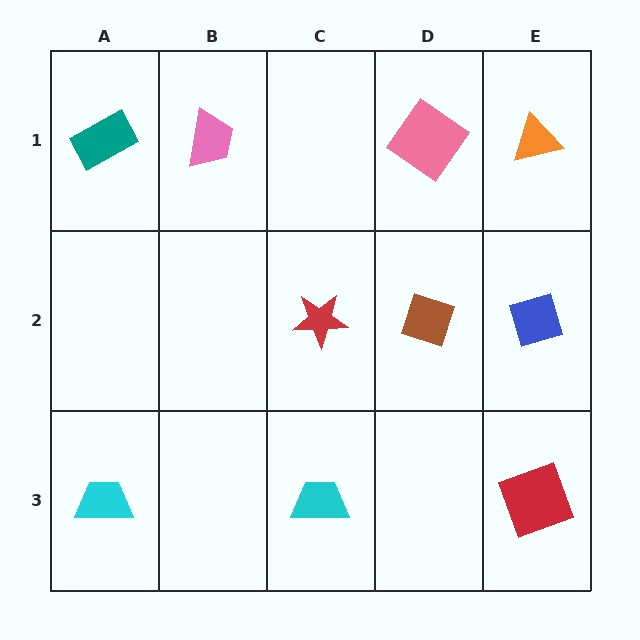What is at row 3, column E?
A red square.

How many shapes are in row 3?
3 shapes.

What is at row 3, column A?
A cyan trapezoid.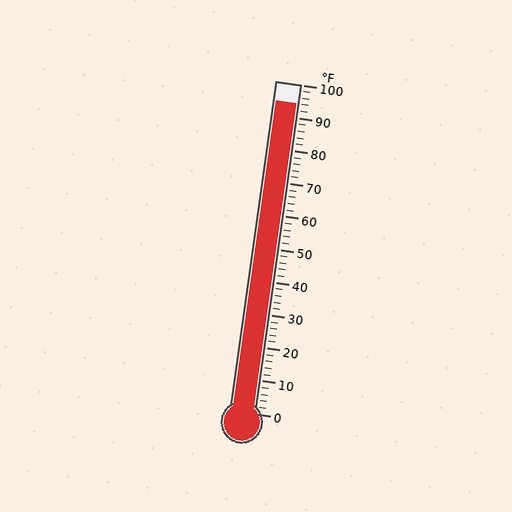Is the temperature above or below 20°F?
The temperature is above 20°F.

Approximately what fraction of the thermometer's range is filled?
The thermometer is filled to approximately 95% of its range.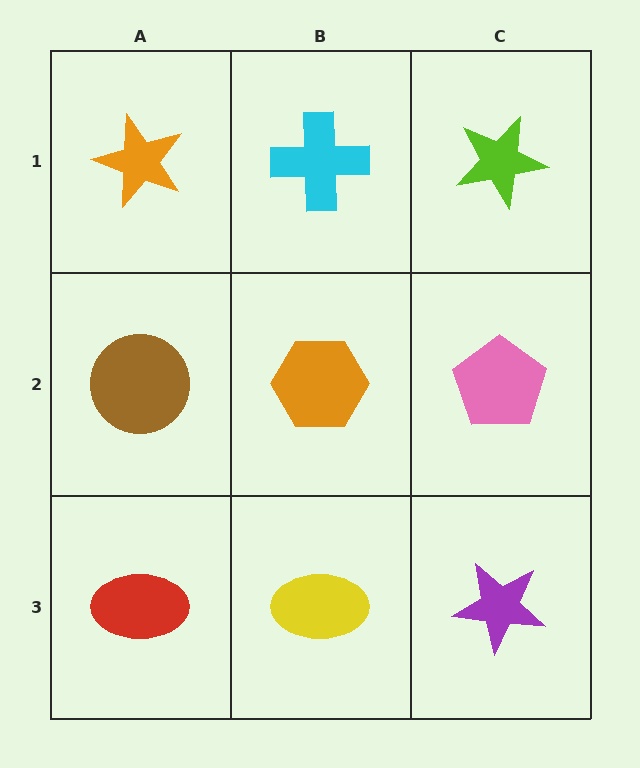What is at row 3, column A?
A red ellipse.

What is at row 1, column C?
A lime star.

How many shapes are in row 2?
3 shapes.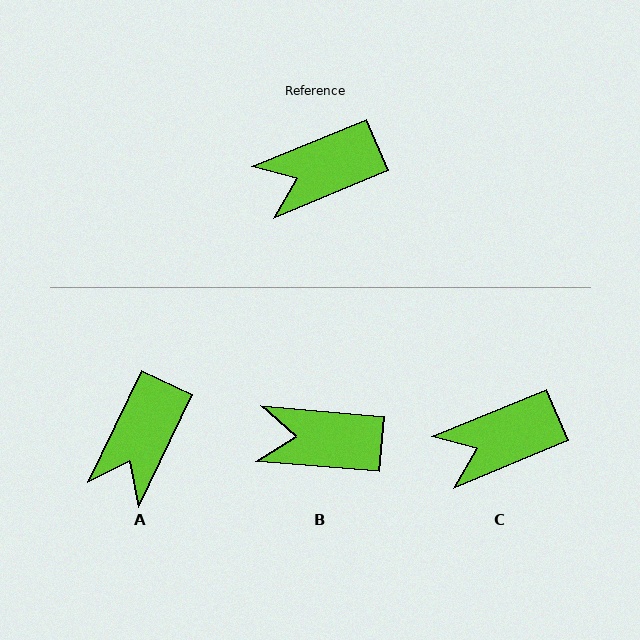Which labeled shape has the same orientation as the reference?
C.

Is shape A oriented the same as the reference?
No, it is off by about 42 degrees.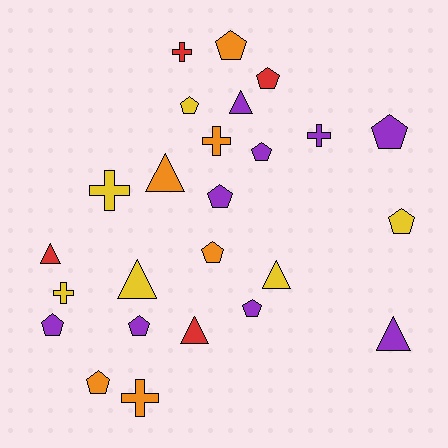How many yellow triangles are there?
There are 2 yellow triangles.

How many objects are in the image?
There are 25 objects.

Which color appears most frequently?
Purple, with 9 objects.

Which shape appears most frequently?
Pentagon, with 12 objects.